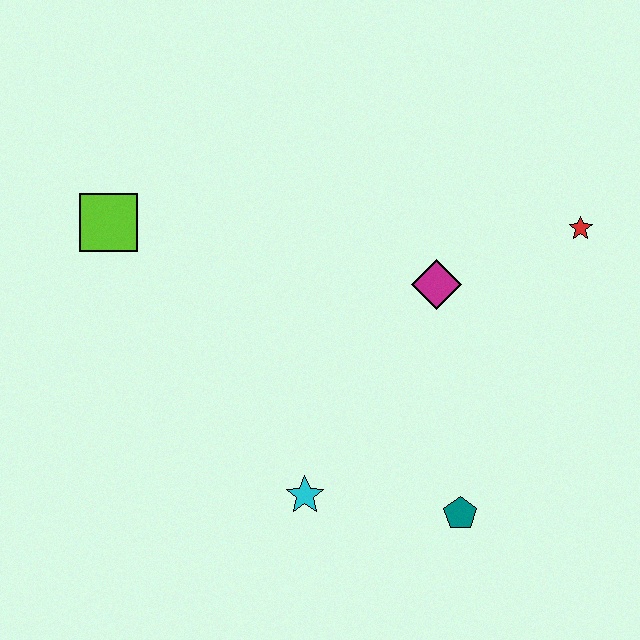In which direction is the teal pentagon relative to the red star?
The teal pentagon is below the red star.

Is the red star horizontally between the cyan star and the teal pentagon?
No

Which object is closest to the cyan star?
The teal pentagon is closest to the cyan star.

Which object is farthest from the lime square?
The red star is farthest from the lime square.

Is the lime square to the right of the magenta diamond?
No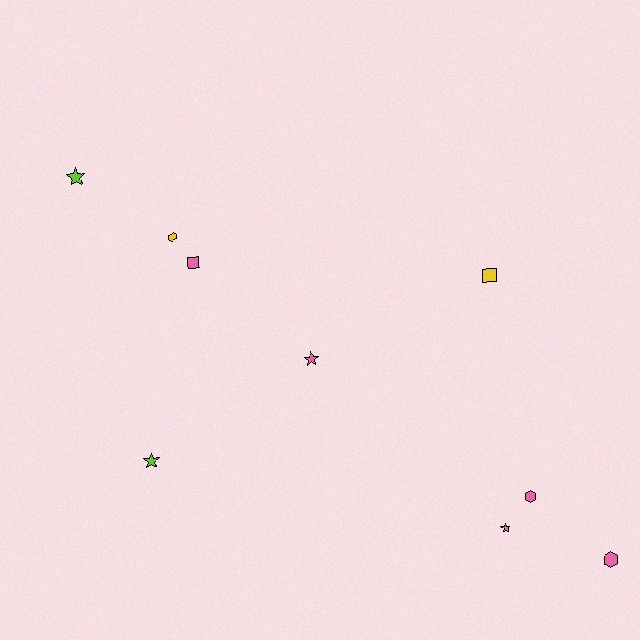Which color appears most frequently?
Pink, with 5 objects.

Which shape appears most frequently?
Star, with 4 objects.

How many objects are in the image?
There are 9 objects.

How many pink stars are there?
There are 2 pink stars.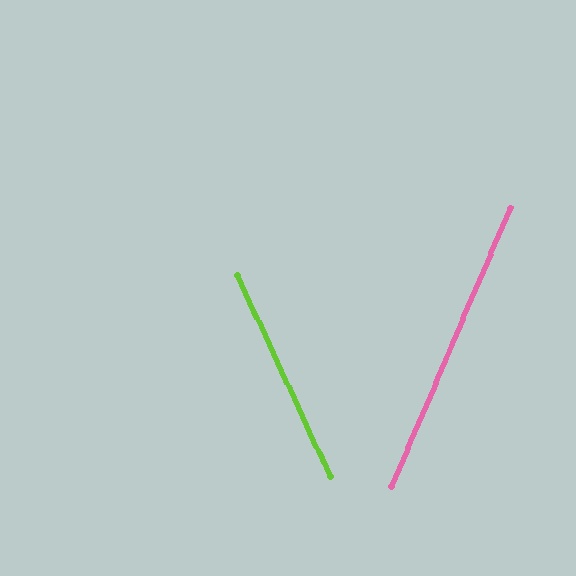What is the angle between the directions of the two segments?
Approximately 48 degrees.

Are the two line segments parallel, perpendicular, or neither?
Neither parallel nor perpendicular — they differ by about 48°.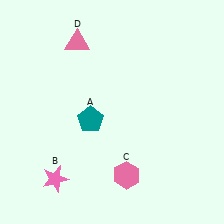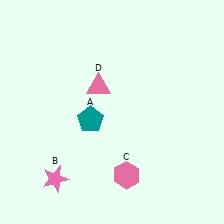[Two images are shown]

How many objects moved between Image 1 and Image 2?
1 object moved between the two images.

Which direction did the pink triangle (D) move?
The pink triangle (D) moved down.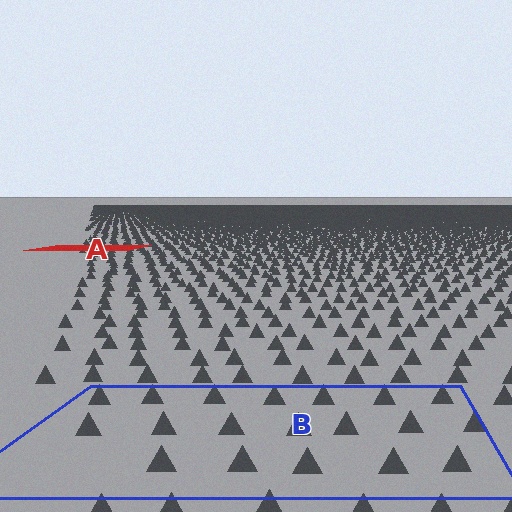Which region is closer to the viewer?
Region B is closer. The texture elements there are larger and more spread out.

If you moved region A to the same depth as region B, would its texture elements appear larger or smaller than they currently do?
They would appear larger. At a closer depth, the same texture elements are projected at a bigger on-screen size.